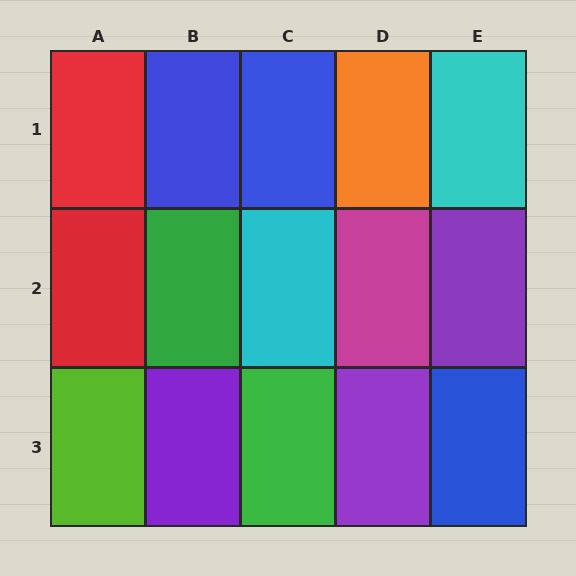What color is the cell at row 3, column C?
Green.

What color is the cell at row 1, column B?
Blue.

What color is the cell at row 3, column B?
Purple.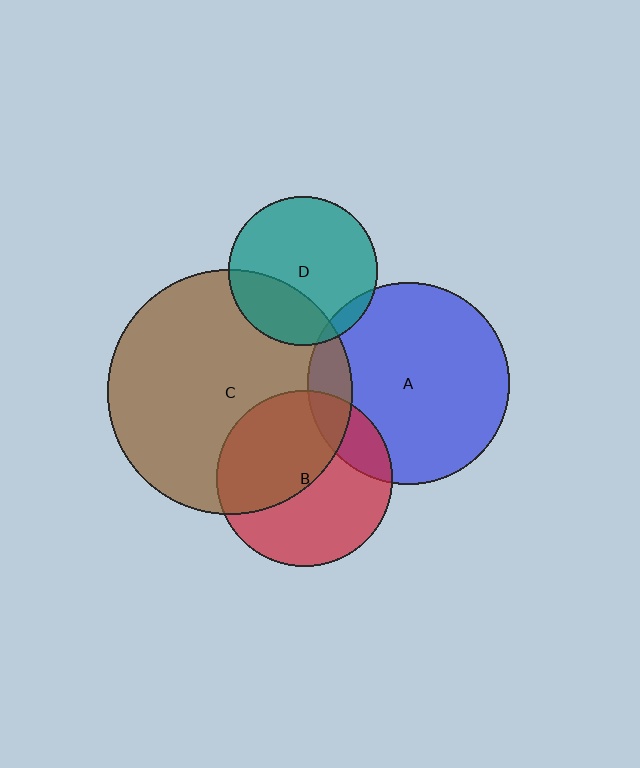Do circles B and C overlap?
Yes.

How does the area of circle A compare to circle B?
Approximately 1.3 times.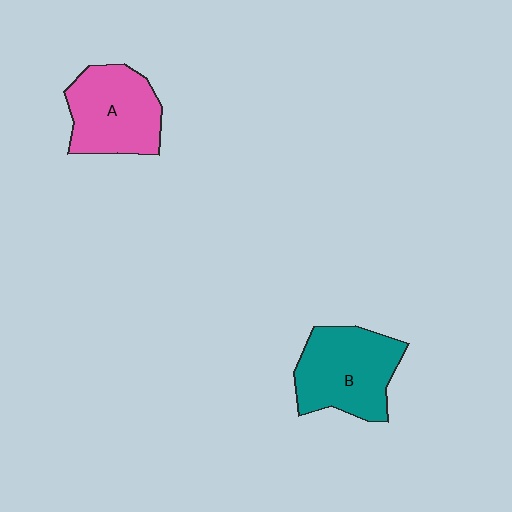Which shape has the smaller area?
Shape A (pink).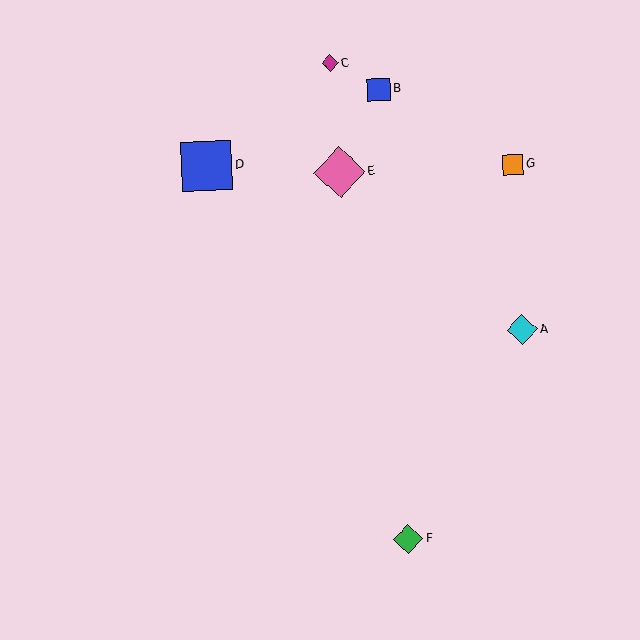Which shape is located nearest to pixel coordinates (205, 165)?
The blue square (labeled D) at (207, 166) is nearest to that location.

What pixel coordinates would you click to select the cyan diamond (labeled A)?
Click at (522, 330) to select the cyan diamond A.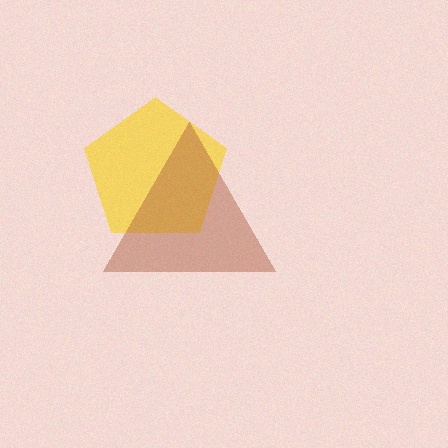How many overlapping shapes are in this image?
There are 2 overlapping shapes in the image.